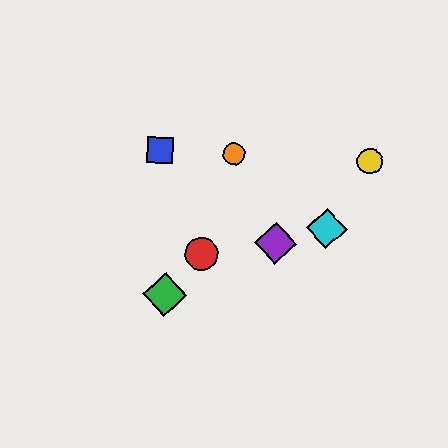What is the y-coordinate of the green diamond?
The green diamond is at y≈295.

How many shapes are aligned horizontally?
3 shapes (the blue square, the yellow circle, the orange circle) are aligned horizontally.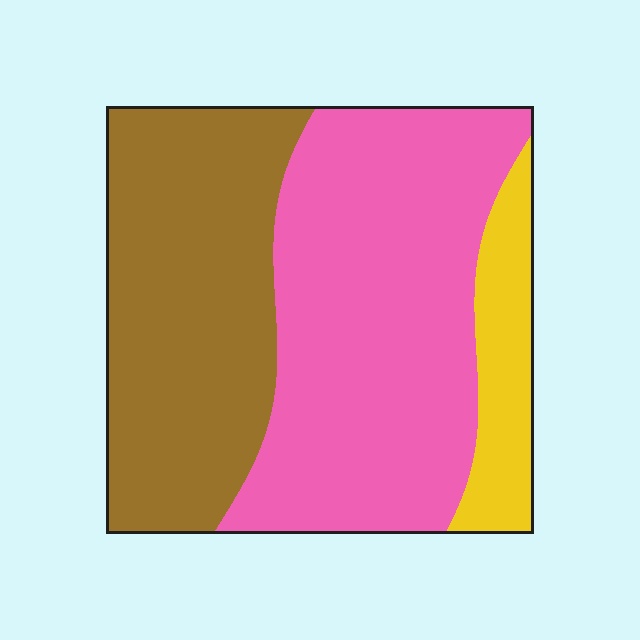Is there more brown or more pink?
Pink.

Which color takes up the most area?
Pink, at roughly 50%.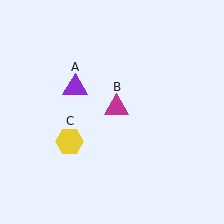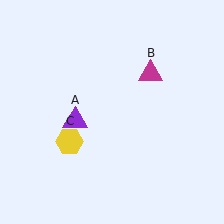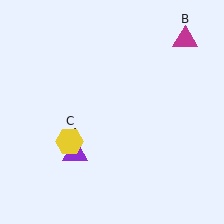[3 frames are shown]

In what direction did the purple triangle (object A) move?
The purple triangle (object A) moved down.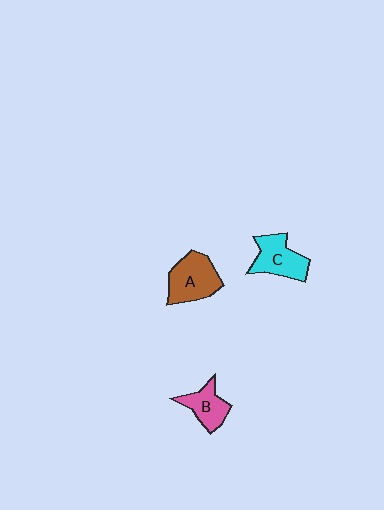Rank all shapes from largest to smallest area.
From largest to smallest: A (brown), C (cyan), B (pink).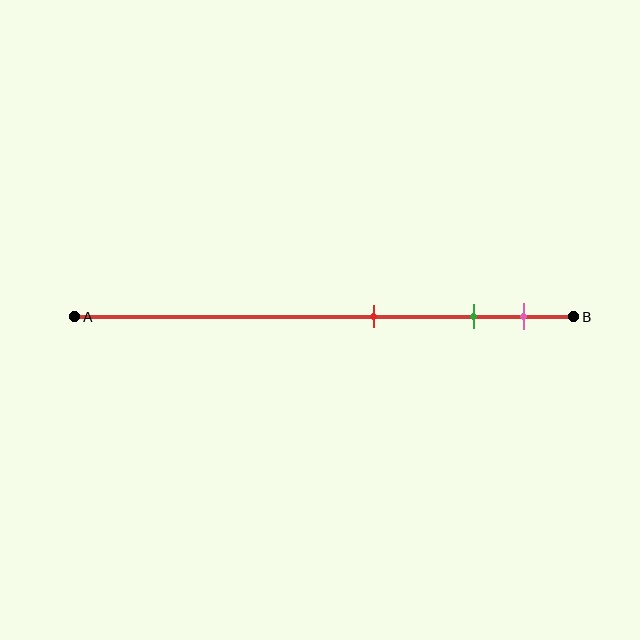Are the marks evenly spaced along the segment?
No, the marks are not evenly spaced.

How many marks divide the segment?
There are 3 marks dividing the segment.